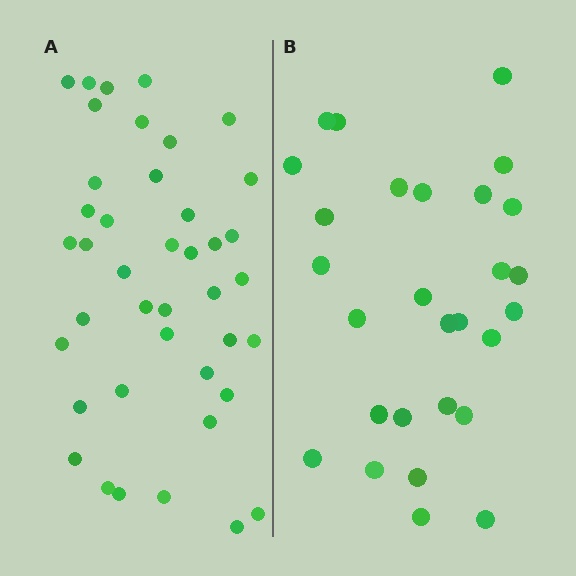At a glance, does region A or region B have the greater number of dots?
Region A (the left region) has more dots.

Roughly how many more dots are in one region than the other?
Region A has approximately 15 more dots than region B.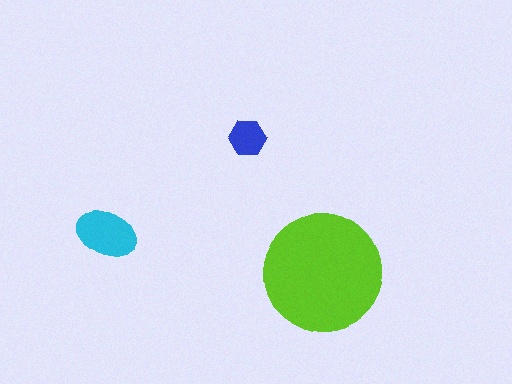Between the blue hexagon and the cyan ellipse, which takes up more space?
The cyan ellipse.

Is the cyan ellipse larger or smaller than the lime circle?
Smaller.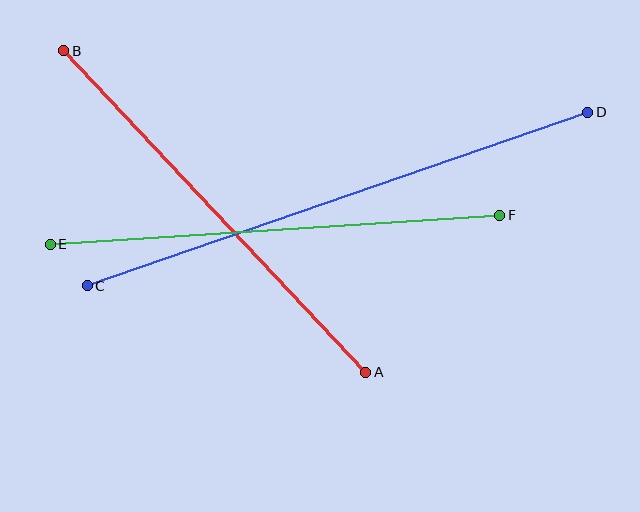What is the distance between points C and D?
The distance is approximately 530 pixels.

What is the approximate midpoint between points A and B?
The midpoint is at approximately (215, 212) pixels.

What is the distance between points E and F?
The distance is approximately 450 pixels.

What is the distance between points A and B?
The distance is approximately 441 pixels.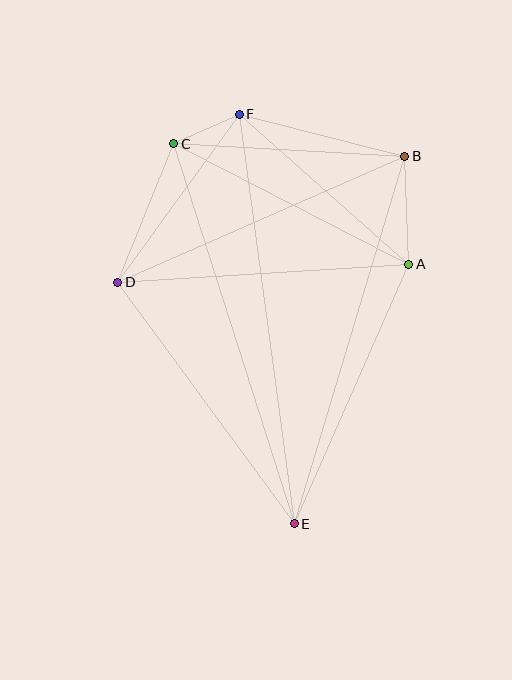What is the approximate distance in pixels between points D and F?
The distance between D and F is approximately 207 pixels.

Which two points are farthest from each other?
Points E and F are farthest from each other.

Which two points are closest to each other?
Points C and F are closest to each other.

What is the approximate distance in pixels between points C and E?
The distance between C and E is approximately 399 pixels.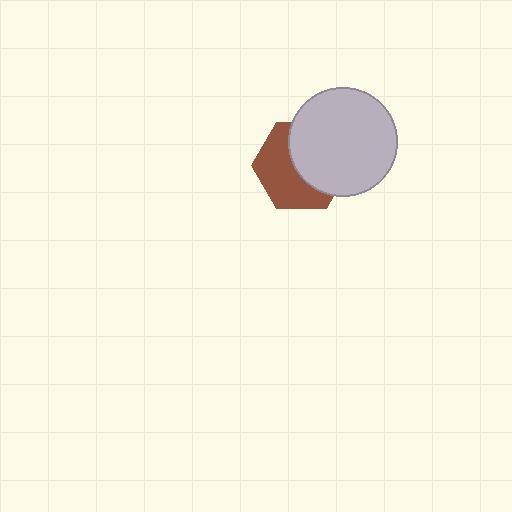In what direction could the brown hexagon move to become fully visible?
The brown hexagon could move toward the lower-left. That would shift it out from behind the light gray circle entirely.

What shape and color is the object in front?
The object in front is a light gray circle.